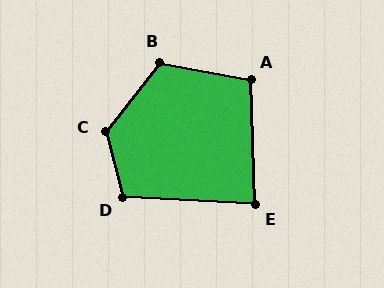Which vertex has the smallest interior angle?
E, at approximately 85 degrees.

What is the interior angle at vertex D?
Approximately 108 degrees (obtuse).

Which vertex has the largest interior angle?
C, at approximately 127 degrees.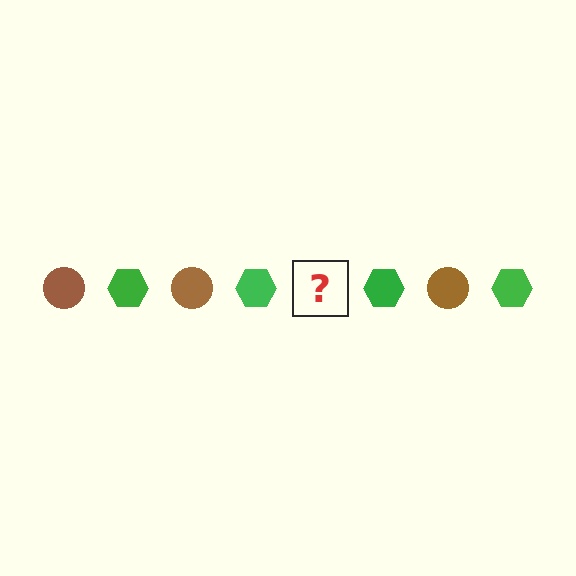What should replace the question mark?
The question mark should be replaced with a brown circle.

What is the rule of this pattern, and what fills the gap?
The rule is that the pattern alternates between brown circle and green hexagon. The gap should be filled with a brown circle.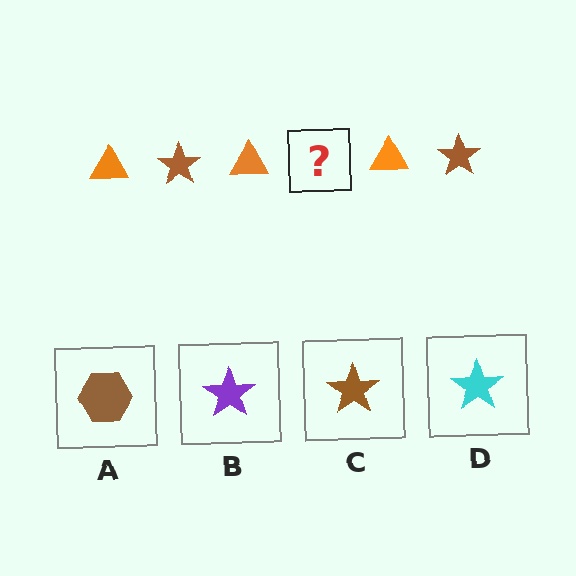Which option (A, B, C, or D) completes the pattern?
C.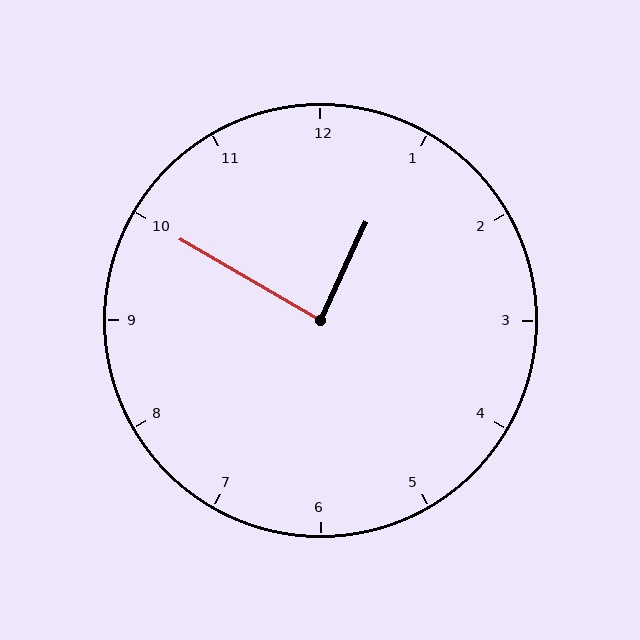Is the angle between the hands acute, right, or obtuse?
It is right.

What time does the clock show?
12:50.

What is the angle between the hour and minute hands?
Approximately 85 degrees.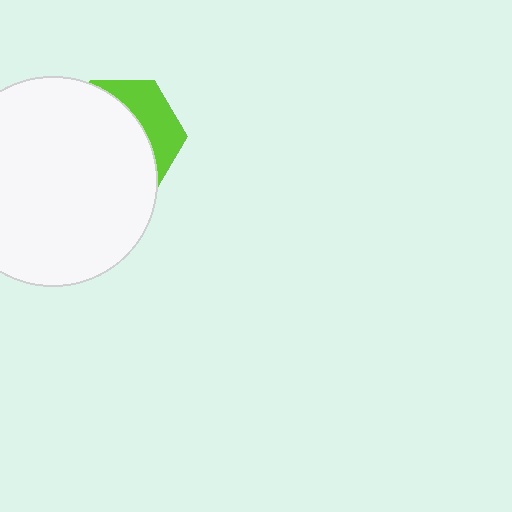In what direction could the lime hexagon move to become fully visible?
The lime hexagon could move right. That would shift it out from behind the white circle entirely.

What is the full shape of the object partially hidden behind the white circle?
The partially hidden object is a lime hexagon.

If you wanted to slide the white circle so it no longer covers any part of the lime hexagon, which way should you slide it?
Slide it left — that is the most direct way to separate the two shapes.